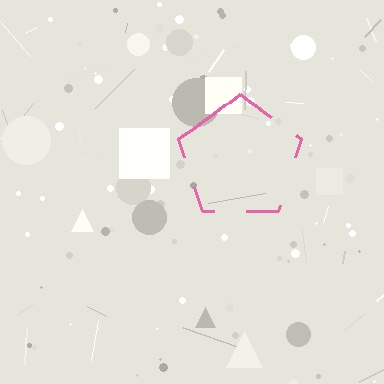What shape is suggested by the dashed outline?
The dashed outline suggests a pentagon.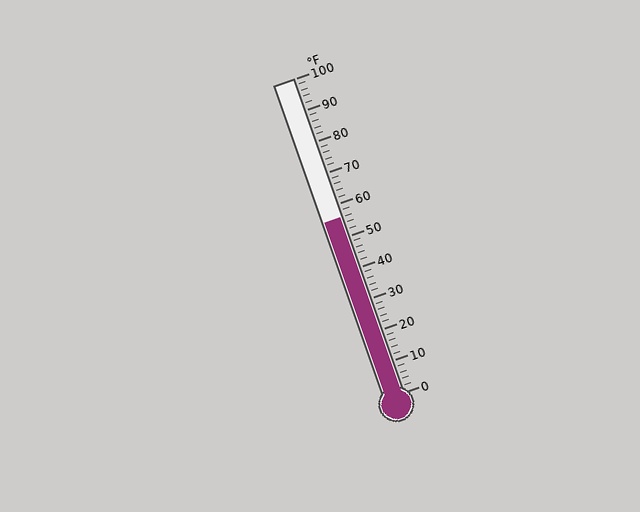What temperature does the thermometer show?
The thermometer shows approximately 56°F.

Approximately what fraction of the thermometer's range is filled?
The thermometer is filled to approximately 55% of its range.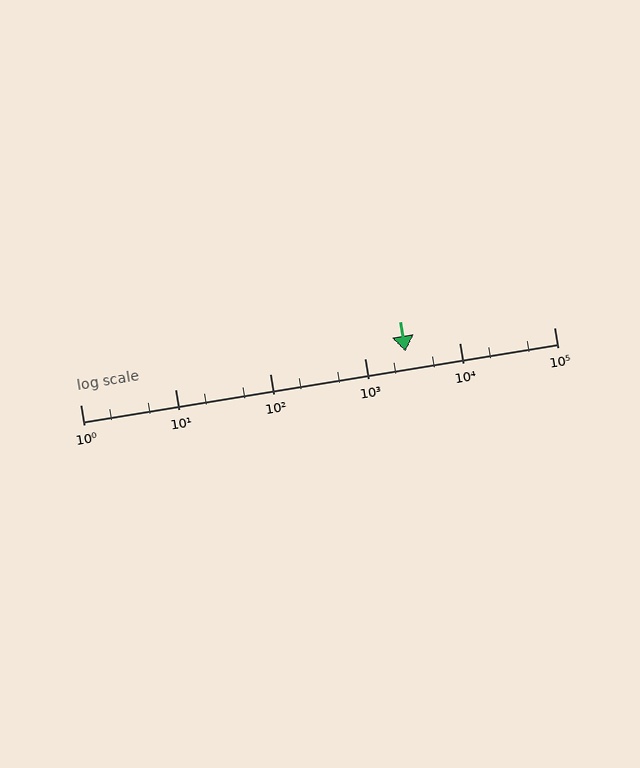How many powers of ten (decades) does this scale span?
The scale spans 5 decades, from 1 to 100000.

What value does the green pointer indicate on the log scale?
The pointer indicates approximately 2700.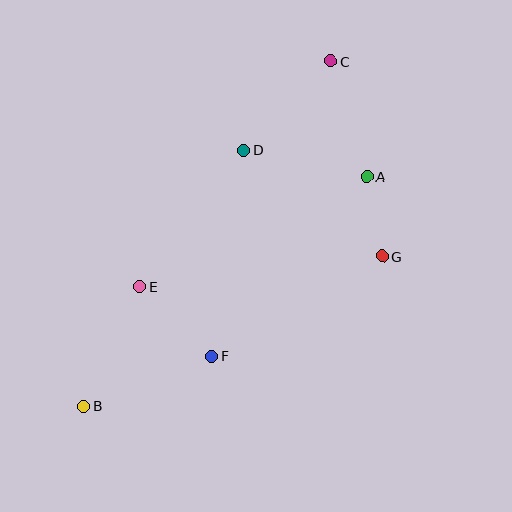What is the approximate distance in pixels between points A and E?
The distance between A and E is approximately 252 pixels.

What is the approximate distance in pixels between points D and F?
The distance between D and F is approximately 209 pixels.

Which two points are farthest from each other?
Points B and C are farthest from each other.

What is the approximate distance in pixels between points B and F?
The distance between B and F is approximately 137 pixels.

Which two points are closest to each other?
Points A and G are closest to each other.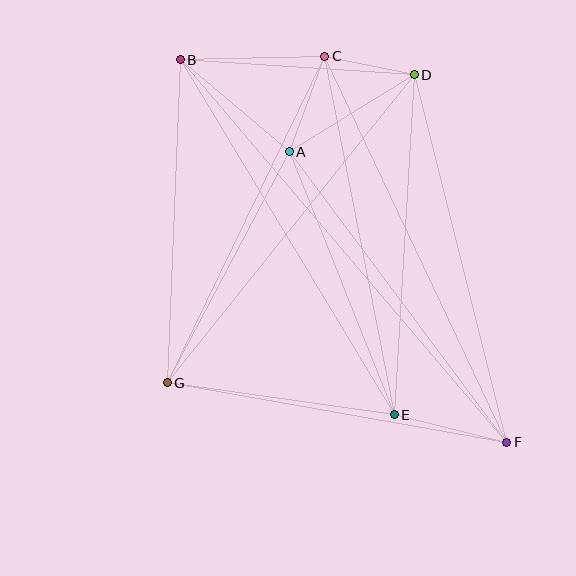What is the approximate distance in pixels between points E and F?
The distance between E and F is approximately 116 pixels.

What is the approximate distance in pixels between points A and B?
The distance between A and B is approximately 143 pixels.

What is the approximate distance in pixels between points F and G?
The distance between F and G is approximately 345 pixels.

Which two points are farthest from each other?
Points B and F are farthest from each other.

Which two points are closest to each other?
Points C and D are closest to each other.